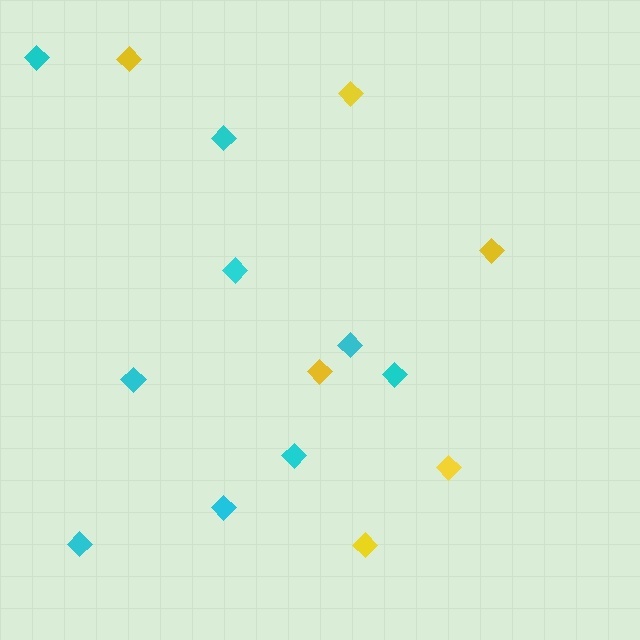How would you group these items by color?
There are 2 groups: one group of yellow diamonds (6) and one group of cyan diamonds (9).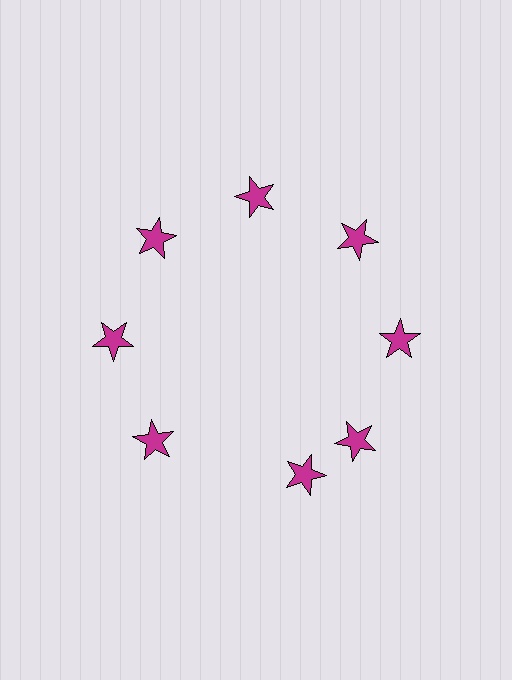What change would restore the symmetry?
The symmetry would be restored by rotating it back into even spacing with its neighbors so that all 8 stars sit at equal angles and equal distance from the center.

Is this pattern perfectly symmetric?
No. The 8 magenta stars are arranged in a ring, but one element near the 6 o'clock position is rotated out of alignment along the ring, breaking the 8-fold rotational symmetry.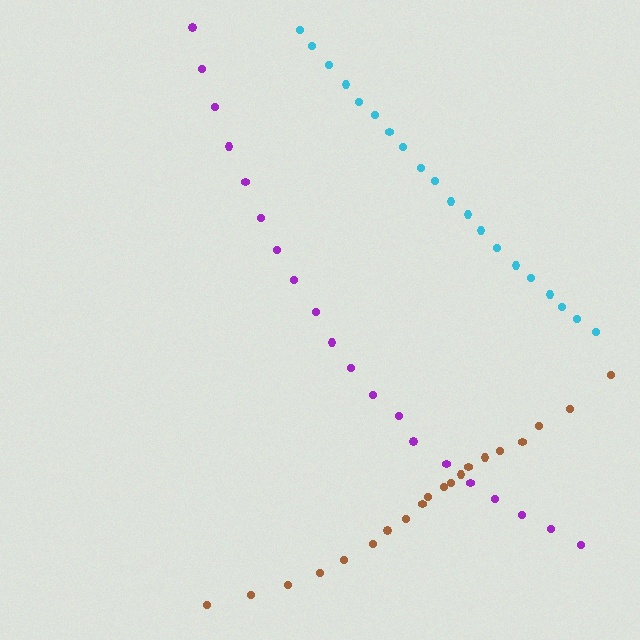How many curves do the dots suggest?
There are 3 distinct paths.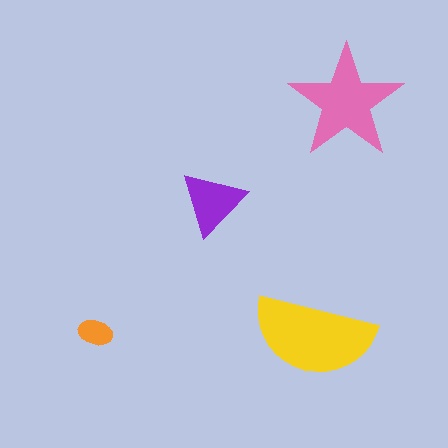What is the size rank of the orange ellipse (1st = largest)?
4th.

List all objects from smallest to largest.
The orange ellipse, the purple triangle, the pink star, the yellow semicircle.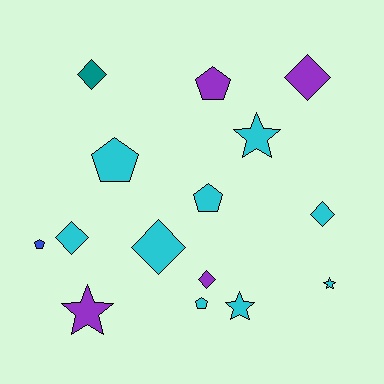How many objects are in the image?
There are 15 objects.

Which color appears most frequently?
Cyan, with 9 objects.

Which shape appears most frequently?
Diamond, with 6 objects.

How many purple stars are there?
There is 1 purple star.